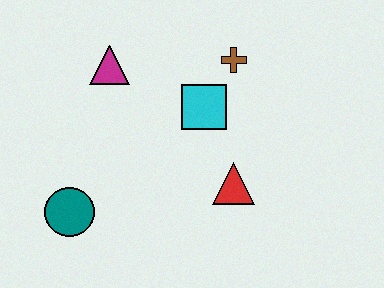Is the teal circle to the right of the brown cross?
No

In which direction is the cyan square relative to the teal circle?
The cyan square is to the right of the teal circle.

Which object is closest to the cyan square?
The brown cross is closest to the cyan square.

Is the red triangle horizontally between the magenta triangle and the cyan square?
No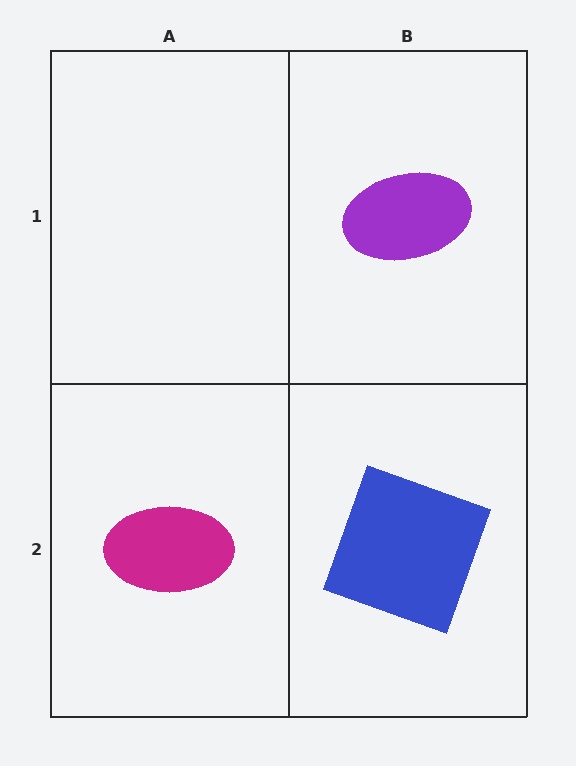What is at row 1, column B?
A purple ellipse.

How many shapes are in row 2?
2 shapes.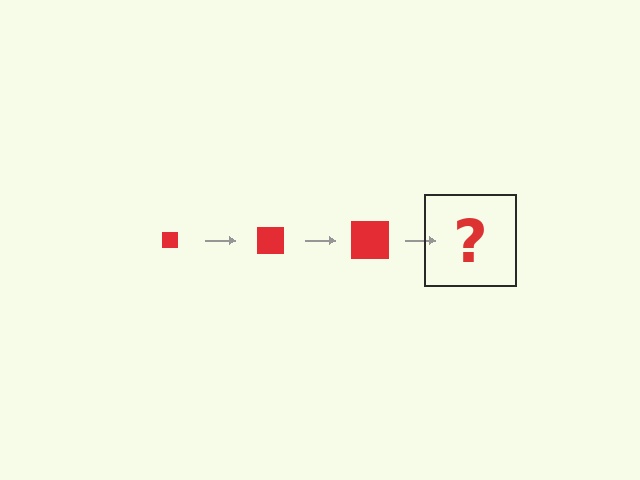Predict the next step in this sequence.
The next step is a red square, larger than the previous one.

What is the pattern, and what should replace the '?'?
The pattern is that the square gets progressively larger each step. The '?' should be a red square, larger than the previous one.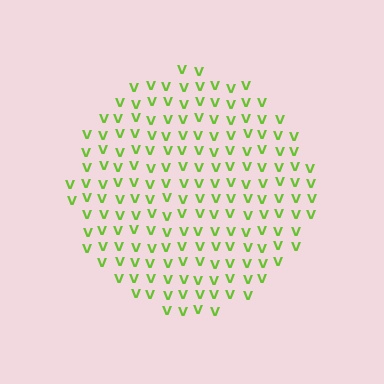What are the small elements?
The small elements are letter V's.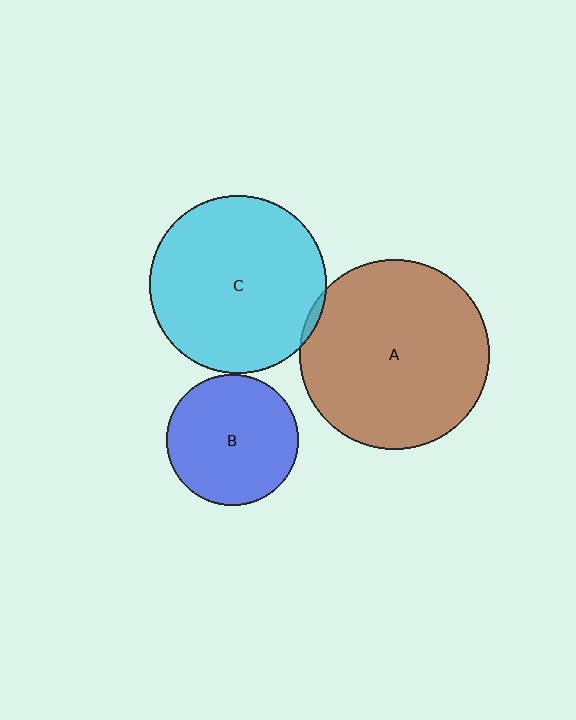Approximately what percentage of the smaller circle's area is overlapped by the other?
Approximately 5%.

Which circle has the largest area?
Circle A (brown).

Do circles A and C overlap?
Yes.